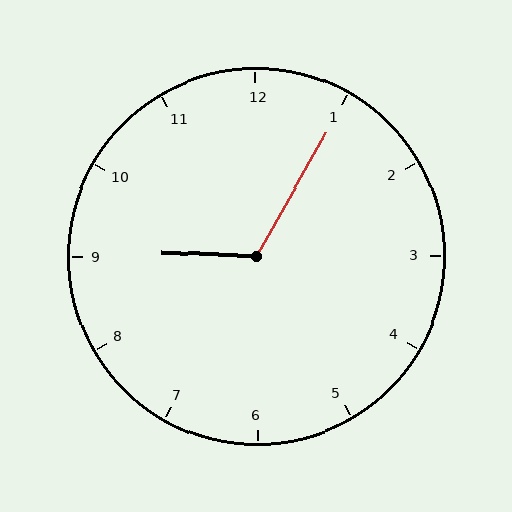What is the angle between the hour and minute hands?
Approximately 118 degrees.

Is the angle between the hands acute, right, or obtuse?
It is obtuse.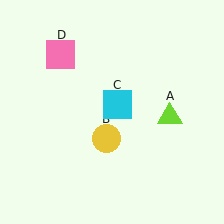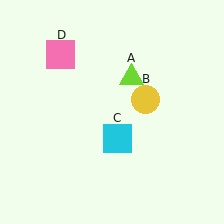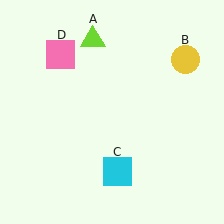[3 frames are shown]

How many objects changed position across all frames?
3 objects changed position: lime triangle (object A), yellow circle (object B), cyan square (object C).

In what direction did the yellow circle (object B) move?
The yellow circle (object B) moved up and to the right.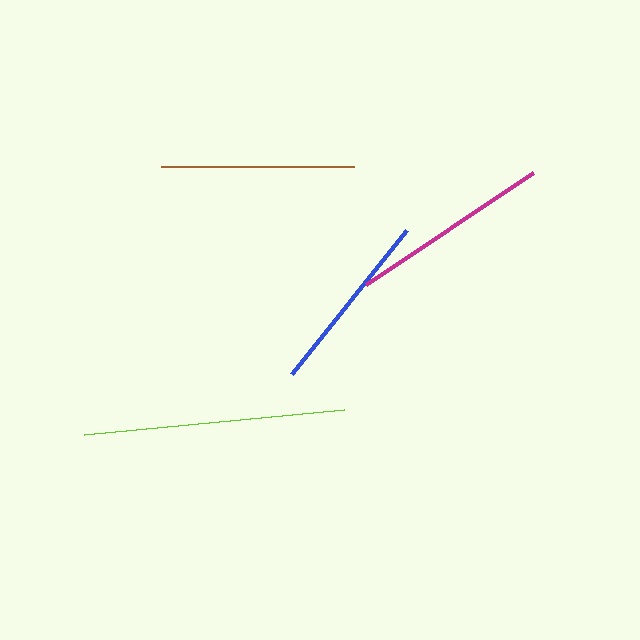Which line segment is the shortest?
The blue line is the shortest at approximately 185 pixels.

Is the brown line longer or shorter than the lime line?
The lime line is longer than the brown line.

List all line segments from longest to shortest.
From longest to shortest: lime, magenta, brown, blue.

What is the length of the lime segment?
The lime segment is approximately 261 pixels long.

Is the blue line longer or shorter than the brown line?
The brown line is longer than the blue line.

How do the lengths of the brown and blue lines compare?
The brown and blue lines are approximately the same length.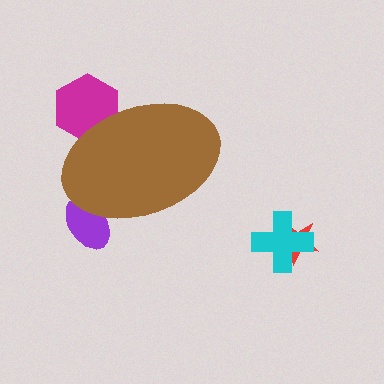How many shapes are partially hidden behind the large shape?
2 shapes are partially hidden.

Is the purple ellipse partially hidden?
Yes, the purple ellipse is partially hidden behind the brown ellipse.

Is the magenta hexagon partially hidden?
Yes, the magenta hexagon is partially hidden behind the brown ellipse.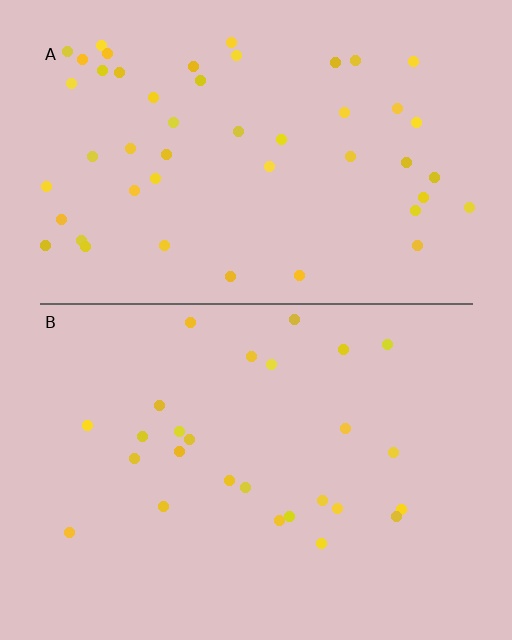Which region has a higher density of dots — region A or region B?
A (the top).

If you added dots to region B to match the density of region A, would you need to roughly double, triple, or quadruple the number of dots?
Approximately double.